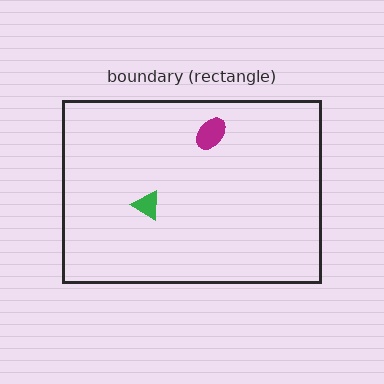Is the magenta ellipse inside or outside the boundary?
Inside.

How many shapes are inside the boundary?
2 inside, 0 outside.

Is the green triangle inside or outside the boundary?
Inside.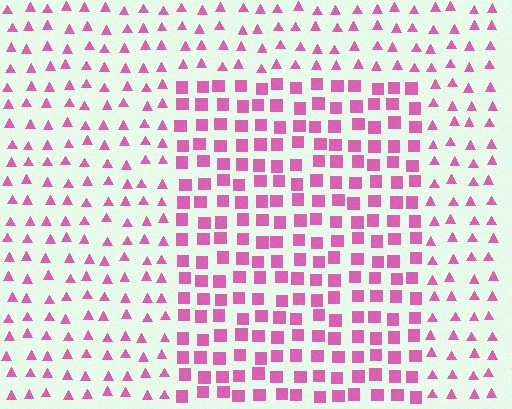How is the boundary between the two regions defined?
The boundary is defined by a change in element shape: squares inside vs. triangles outside. All elements share the same color and spacing.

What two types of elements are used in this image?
The image uses squares inside the rectangle region and triangles outside it.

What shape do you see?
I see a rectangle.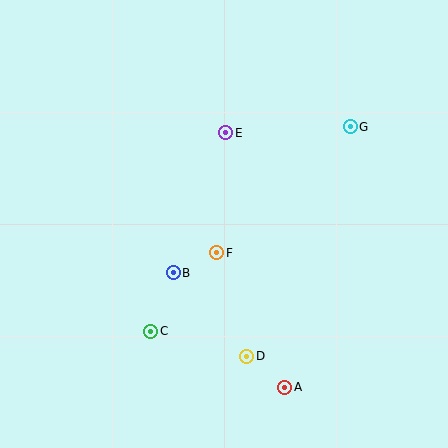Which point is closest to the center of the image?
Point F at (217, 253) is closest to the center.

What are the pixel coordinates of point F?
Point F is at (217, 253).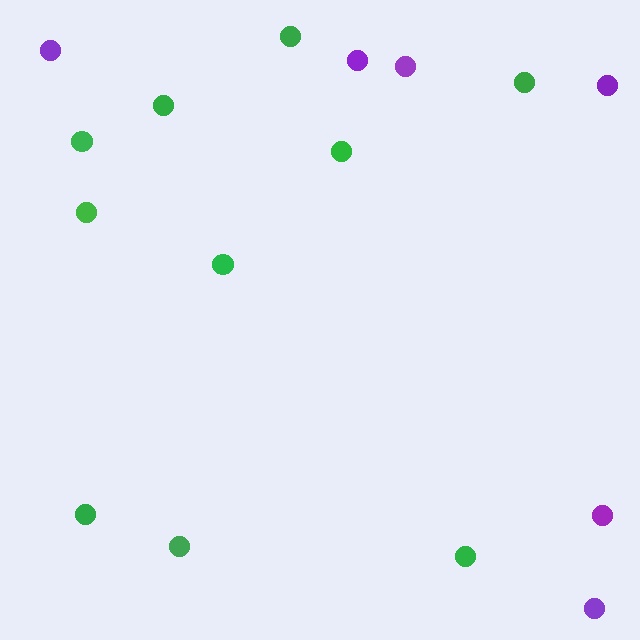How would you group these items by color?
There are 2 groups: one group of green circles (10) and one group of purple circles (6).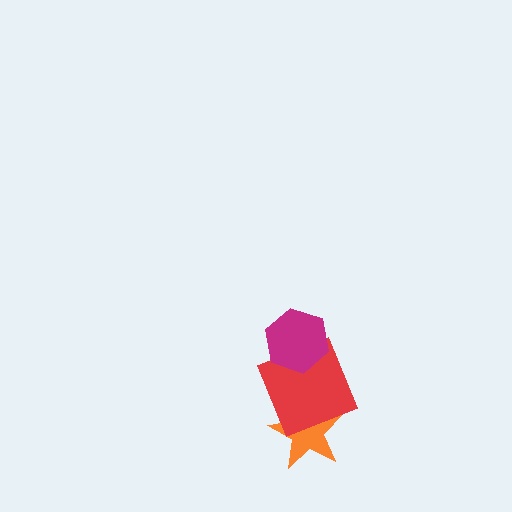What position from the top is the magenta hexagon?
The magenta hexagon is 1st from the top.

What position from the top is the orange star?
The orange star is 3rd from the top.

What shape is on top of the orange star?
The red square is on top of the orange star.